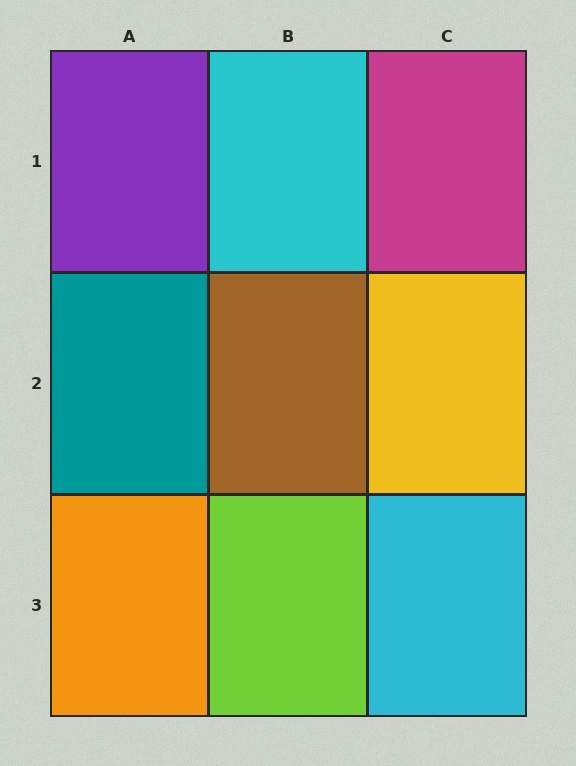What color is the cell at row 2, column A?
Teal.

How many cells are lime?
1 cell is lime.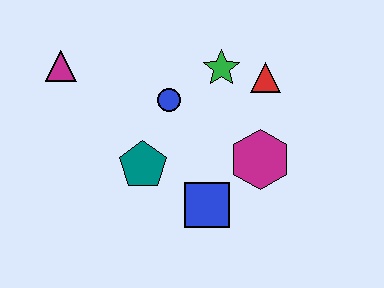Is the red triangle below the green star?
Yes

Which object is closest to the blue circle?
The green star is closest to the blue circle.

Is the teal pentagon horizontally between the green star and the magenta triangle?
Yes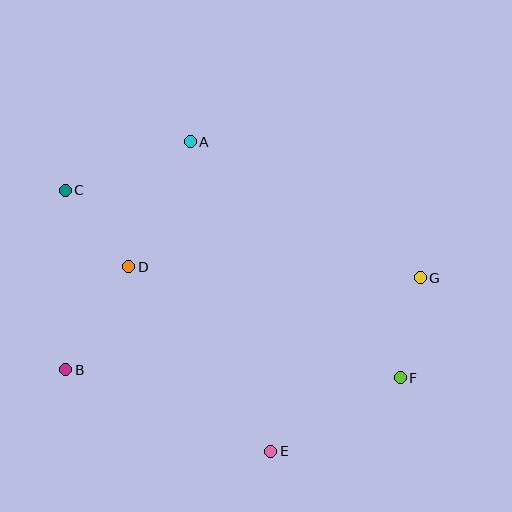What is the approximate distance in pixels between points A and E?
The distance between A and E is approximately 320 pixels.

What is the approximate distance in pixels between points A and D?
The distance between A and D is approximately 139 pixels.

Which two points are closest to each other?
Points C and D are closest to each other.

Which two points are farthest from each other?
Points C and F are farthest from each other.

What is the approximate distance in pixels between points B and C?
The distance between B and C is approximately 180 pixels.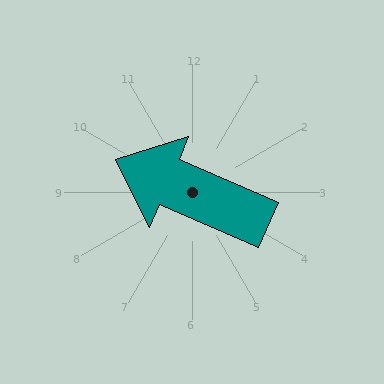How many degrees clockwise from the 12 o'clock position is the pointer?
Approximately 293 degrees.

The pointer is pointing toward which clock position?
Roughly 10 o'clock.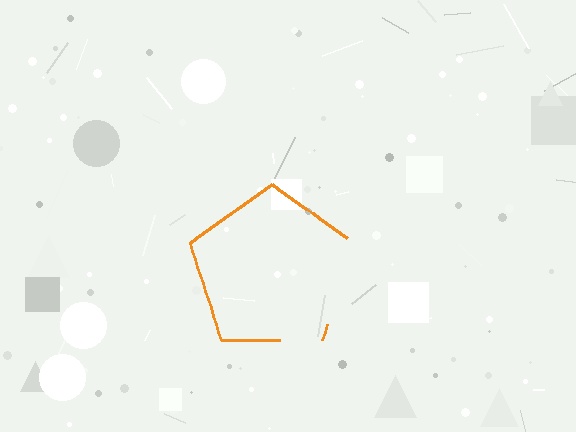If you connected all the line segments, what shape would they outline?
They would outline a pentagon.